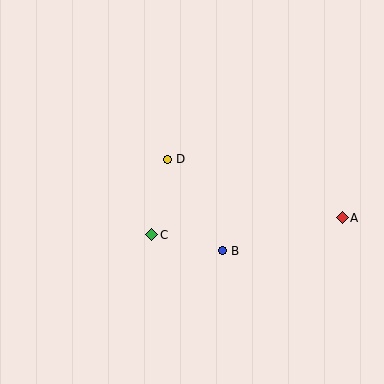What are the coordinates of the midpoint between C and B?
The midpoint between C and B is at (187, 243).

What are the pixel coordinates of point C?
Point C is at (152, 235).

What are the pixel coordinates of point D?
Point D is at (168, 159).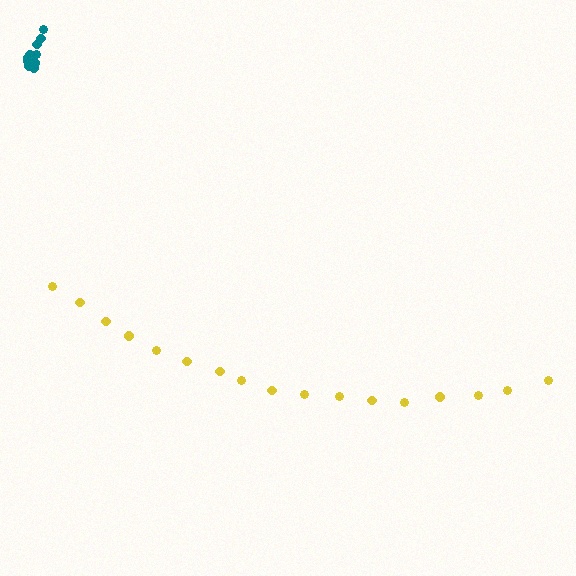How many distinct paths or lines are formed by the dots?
There are 2 distinct paths.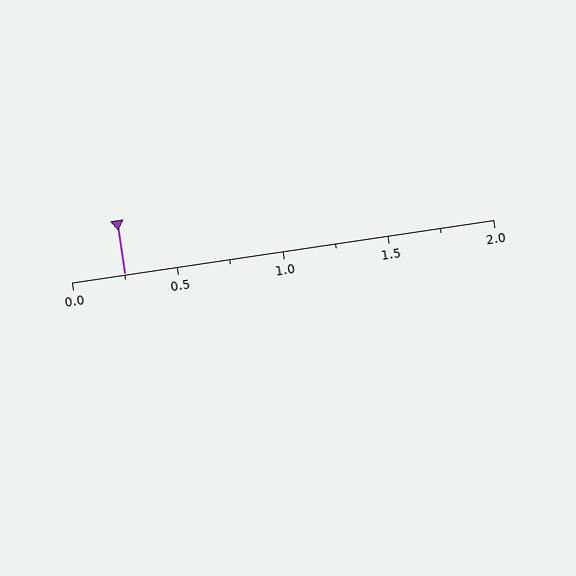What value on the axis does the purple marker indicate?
The marker indicates approximately 0.25.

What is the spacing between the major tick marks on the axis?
The major ticks are spaced 0.5 apart.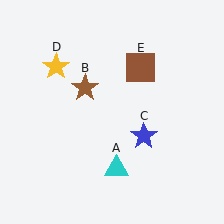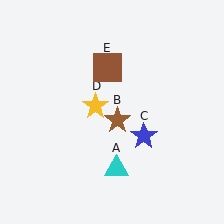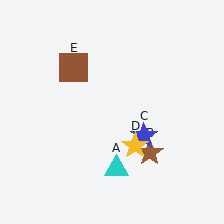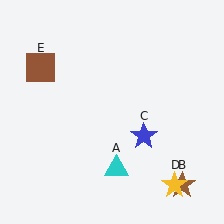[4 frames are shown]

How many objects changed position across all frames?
3 objects changed position: brown star (object B), yellow star (object D), brown square (object E).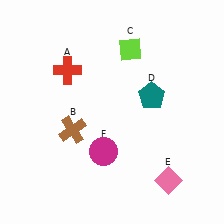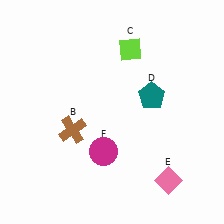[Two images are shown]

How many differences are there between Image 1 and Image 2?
There is 1 difference between the two images.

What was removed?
The red cross (A) was removed in Image 2.